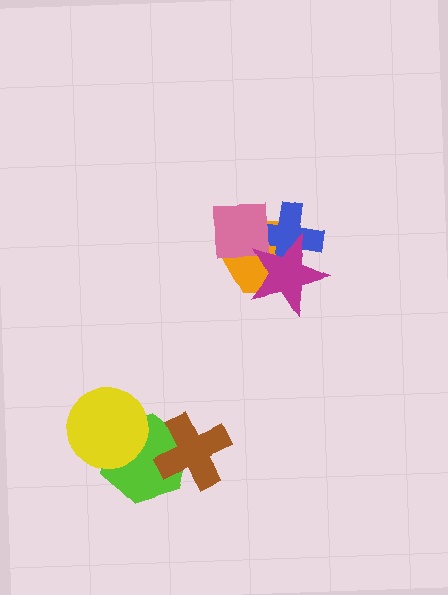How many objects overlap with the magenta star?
3 objects overlap with the magenta star.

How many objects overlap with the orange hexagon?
3 objects overlap with the orange hexagon.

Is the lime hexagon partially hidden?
Yes, it is partially covered by another shape.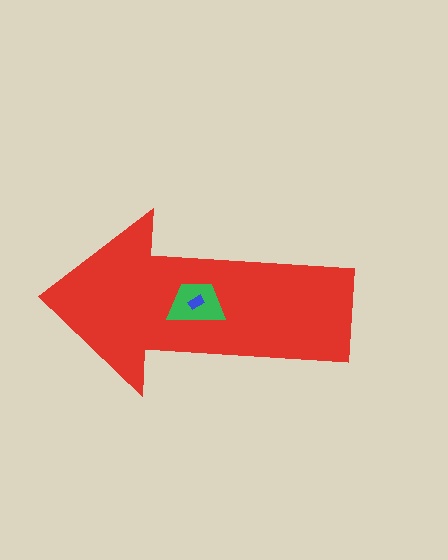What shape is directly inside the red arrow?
The green trapezoid.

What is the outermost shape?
The red arrow.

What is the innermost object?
The blue rectangle.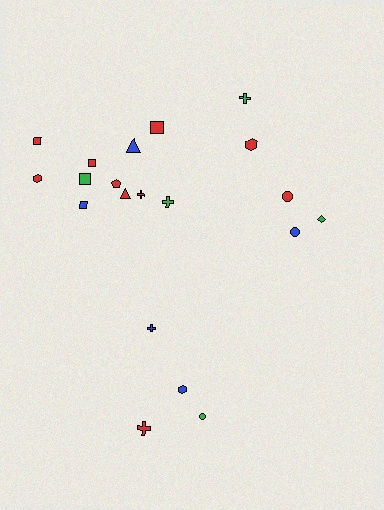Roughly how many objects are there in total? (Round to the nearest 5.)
Roughly 20 objects in total.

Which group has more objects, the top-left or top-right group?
The top-left group.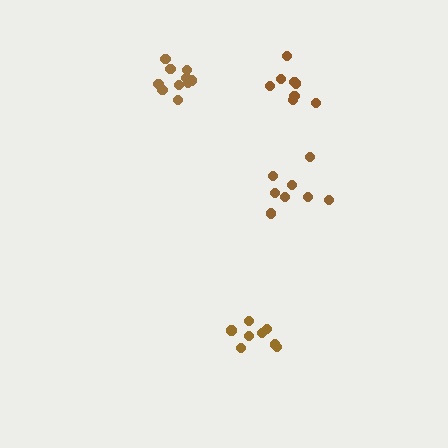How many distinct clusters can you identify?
There are 4 distinct clusters.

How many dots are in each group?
Group 1: 8 dots, Group 2: 10 dots, Group 3: 8 dots, Group 4: 8 dots (34 total).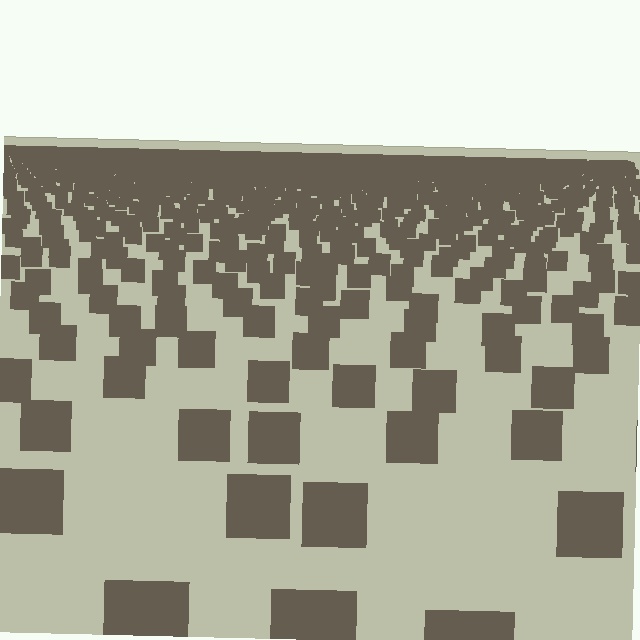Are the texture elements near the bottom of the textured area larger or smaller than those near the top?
Larger. Near the bottom, elements are closer to the viewer and appear at a bigger on-screen size.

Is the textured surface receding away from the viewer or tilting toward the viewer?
The surface is receding away from the viewer. Texture elements get smaller and denser toward the top.